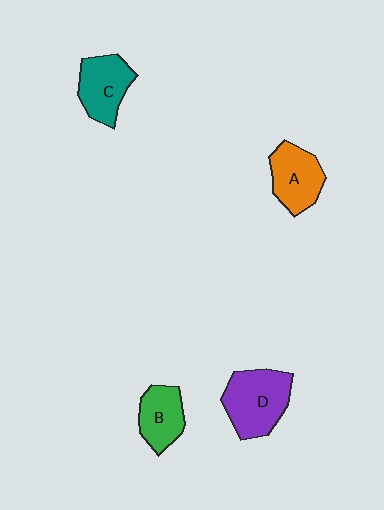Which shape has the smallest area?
Shape B (green).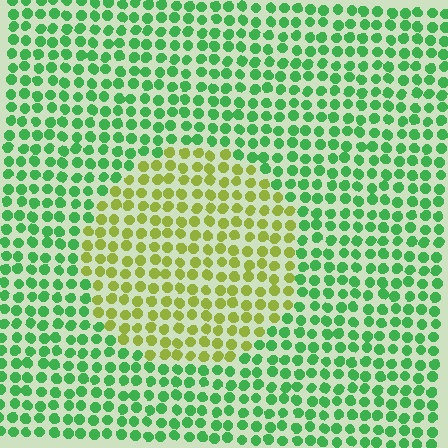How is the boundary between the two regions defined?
The boundary is defined purely by a slight shift in hue (about 52 degrees). Spacing, size, and orientation are identical on both sides.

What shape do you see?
I see a circle.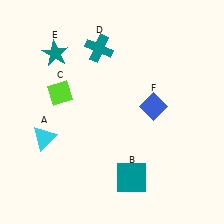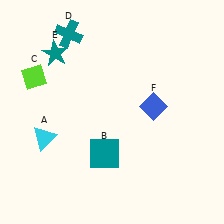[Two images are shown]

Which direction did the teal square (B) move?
The teal square (B) moved left.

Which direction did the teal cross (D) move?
The teal cross (D) moved left.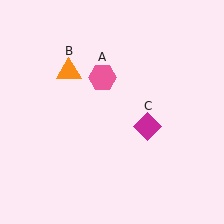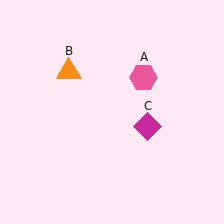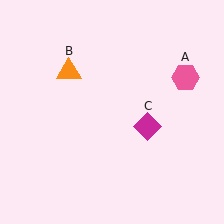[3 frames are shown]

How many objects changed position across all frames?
1 object changed position: pink hexagon (object A).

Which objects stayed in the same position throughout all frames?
Orange triangle (object B) and magenta diamond (object C) remained stationary.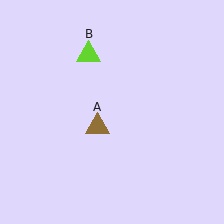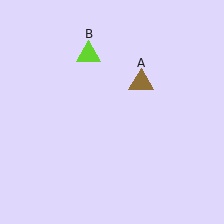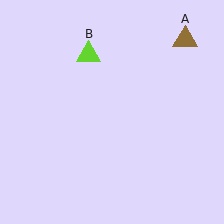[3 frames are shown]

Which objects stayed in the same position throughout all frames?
Lime triangle (object B) remained stationary.